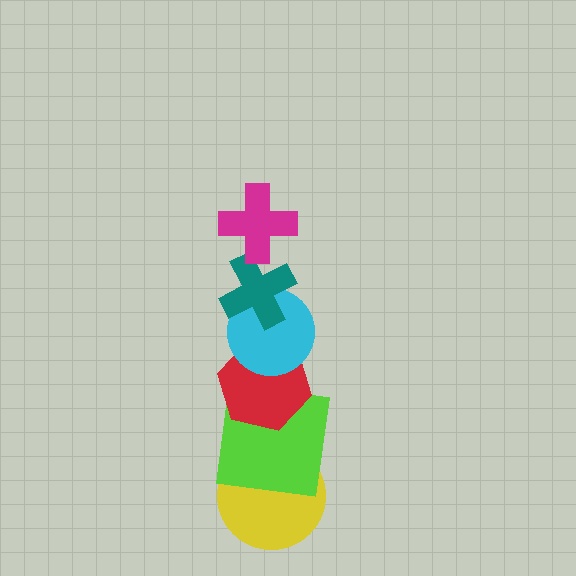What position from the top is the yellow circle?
The yellow circle is 6th from the top.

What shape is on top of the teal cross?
The magenta cross is on top of the teal cross.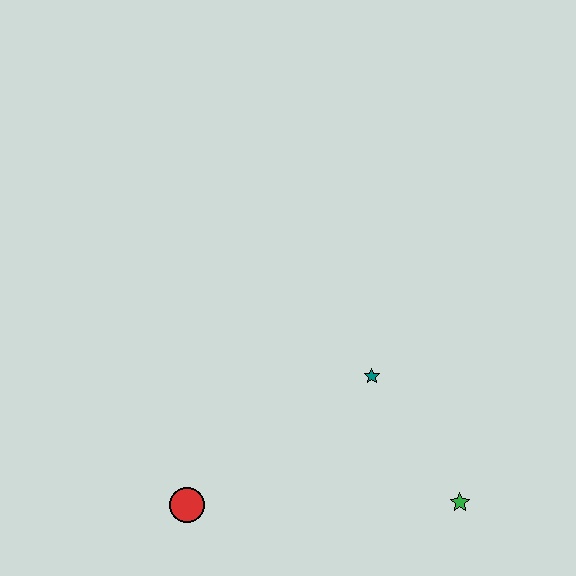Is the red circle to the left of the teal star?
Yes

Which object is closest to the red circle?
The teal star is closest to the red circle.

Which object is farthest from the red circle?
The green star is farthest from the red circle.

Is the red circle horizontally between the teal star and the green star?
No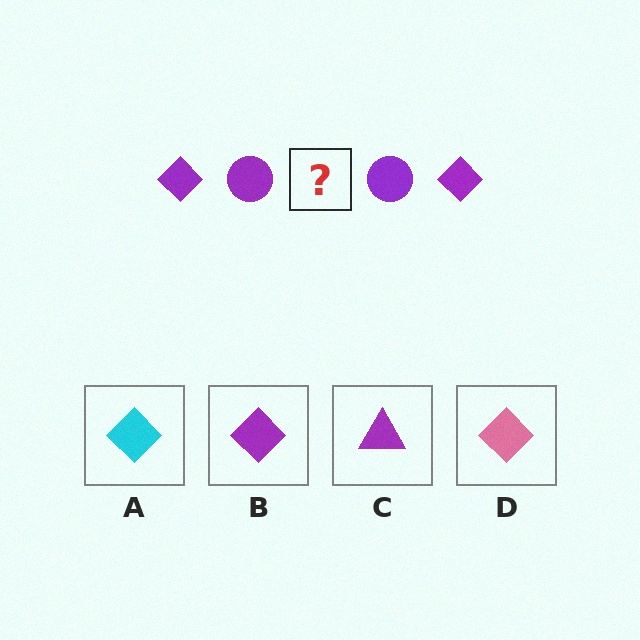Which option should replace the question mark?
Option B.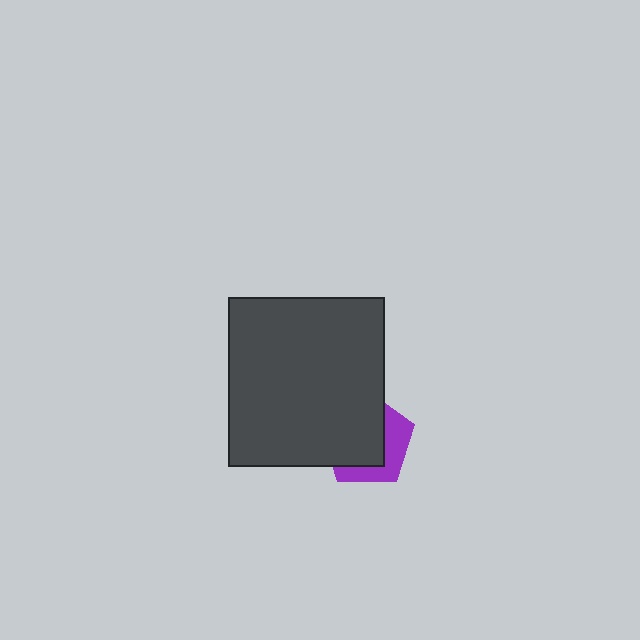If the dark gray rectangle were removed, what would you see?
You would see the complete purple pentagon.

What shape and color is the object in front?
The object in front is a dark gray rectangle.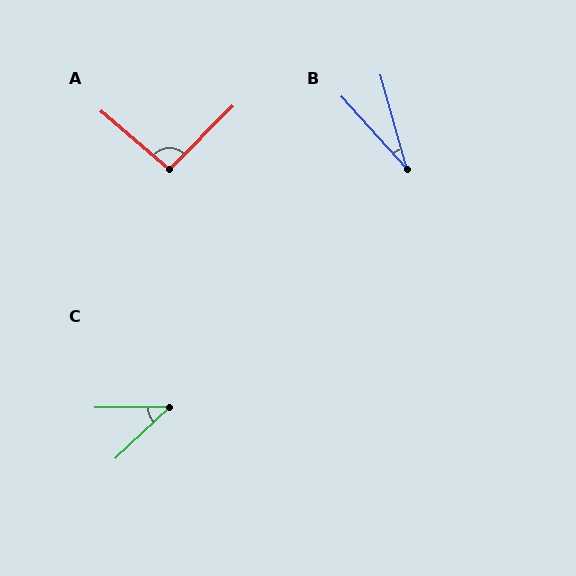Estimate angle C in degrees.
Approximately 43 degrees.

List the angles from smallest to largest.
B (27°), C (43°), A (95°).